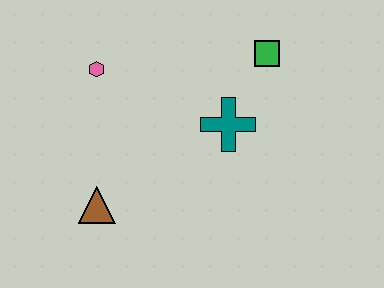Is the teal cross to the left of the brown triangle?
No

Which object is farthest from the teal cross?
The brown triangle is farthest from the teal cross.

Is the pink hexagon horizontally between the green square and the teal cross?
No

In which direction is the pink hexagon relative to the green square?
The pink hexagon is to the left of the green square.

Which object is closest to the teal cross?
The green square is closest to the teal cross.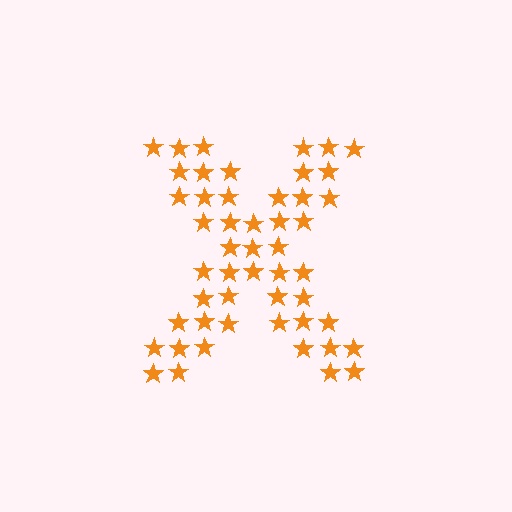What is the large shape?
The large shape is the letter X.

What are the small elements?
The small elements are stars.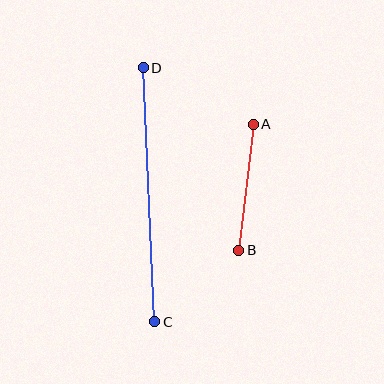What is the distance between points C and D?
The distance is approximately 254 pixels.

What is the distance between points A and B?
The distance is approximately 127 pixels.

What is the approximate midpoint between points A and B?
The midpoint is at approximately (246, 187) pixels.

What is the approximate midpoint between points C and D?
The midpoint is at approximately (149, 195) pixels.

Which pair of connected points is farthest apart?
Points C and D are farthest apart.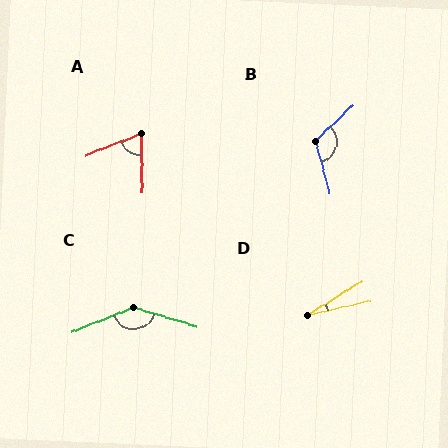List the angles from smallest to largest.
D (18°), A (69°), B (118°), C (141°).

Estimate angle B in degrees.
Approximately 118 degrees.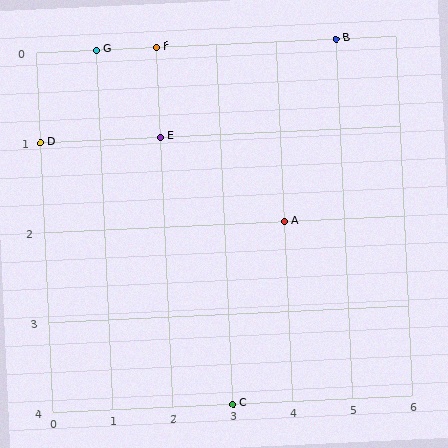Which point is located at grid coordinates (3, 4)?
Point C is at (3, 4).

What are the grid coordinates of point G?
Point G is at grid coordinates (1, 0).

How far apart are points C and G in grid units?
Points C and G are 2 columns and 4 rows apart (about 4.5 grid units diagonally).